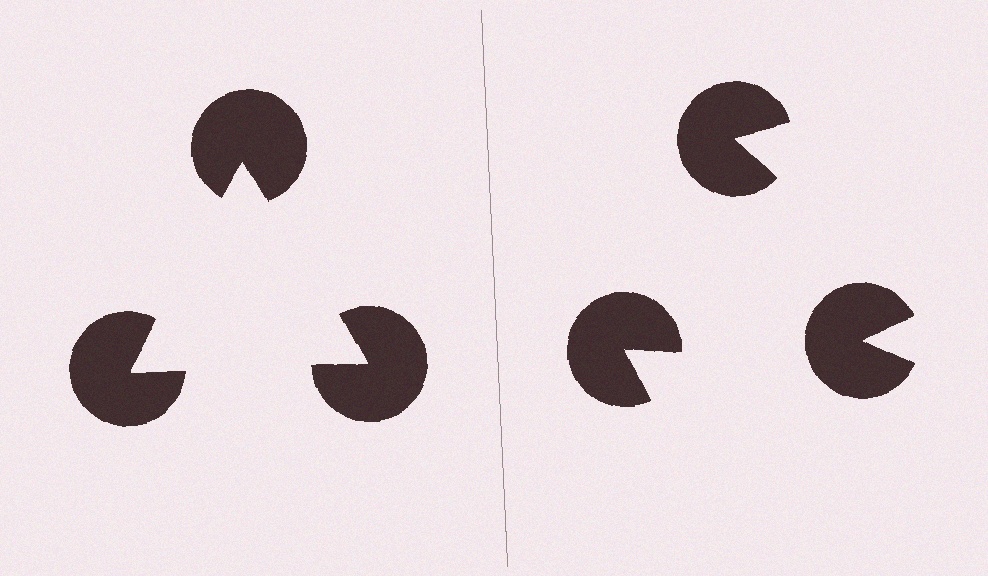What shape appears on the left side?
An illusory triangle.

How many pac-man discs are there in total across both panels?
6 — 3 on each side.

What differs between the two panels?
The pac-man discs are positioned identically on both sides; only the wedge orientations differ. On the left they align to a triangle; on the right they are misaligned.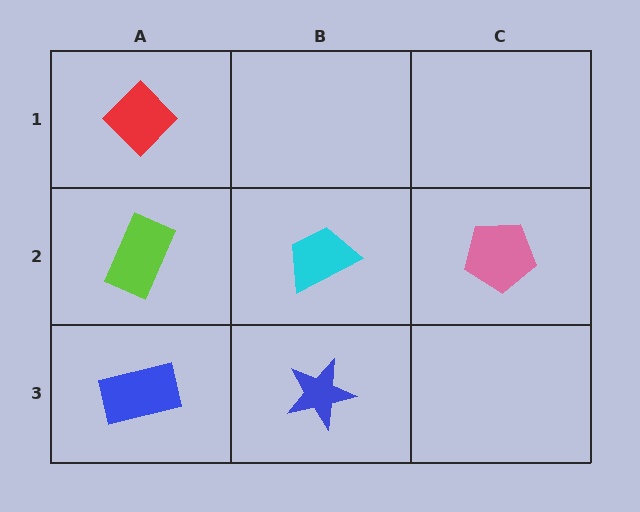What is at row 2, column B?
A cyan trapezoid.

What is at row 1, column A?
A red diamond.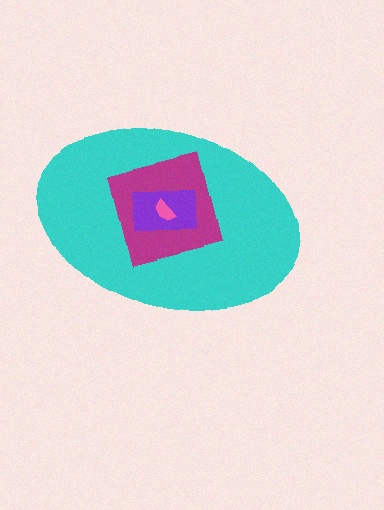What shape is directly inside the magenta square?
The purple rectangle.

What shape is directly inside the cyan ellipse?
The magenta square.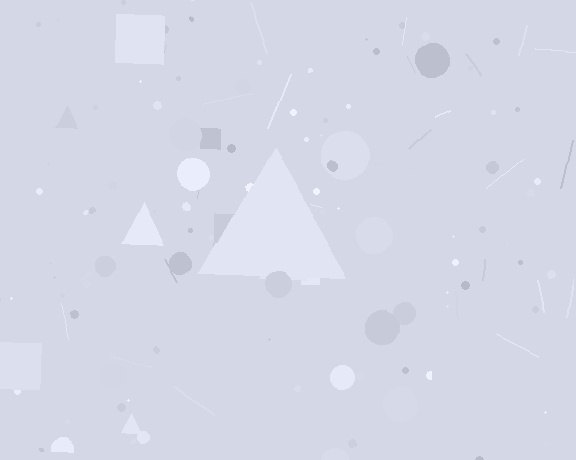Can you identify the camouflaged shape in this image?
The camouflaged shape is a triangle.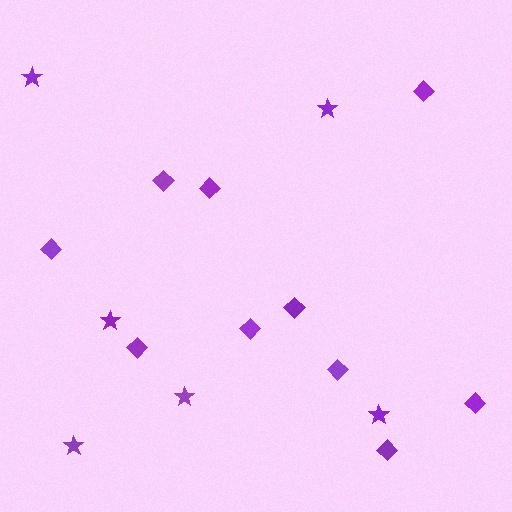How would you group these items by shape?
There are 2 groups: one group of stars (6) and one group of diamonds (10).